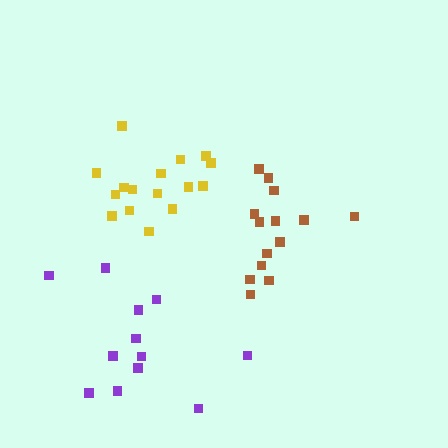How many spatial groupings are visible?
There are 3 spatial groupings.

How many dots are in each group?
Group 1: 14 dots, Group 2: 16 dots, Group 3: 12 dots (42 total).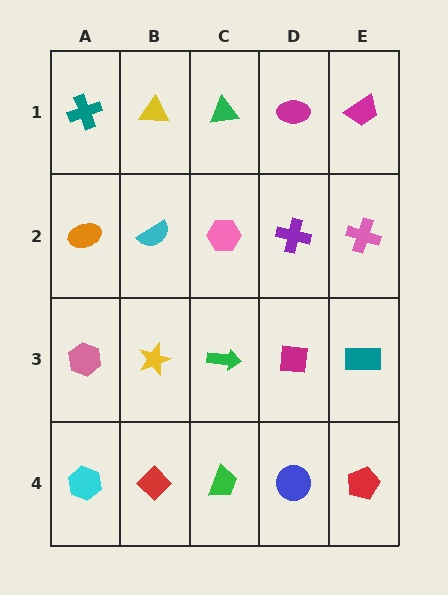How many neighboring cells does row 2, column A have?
3.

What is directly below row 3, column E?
A red pentagon.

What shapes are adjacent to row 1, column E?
A pink cross (row 2, column E), a magenta ellipse (row 1, column D).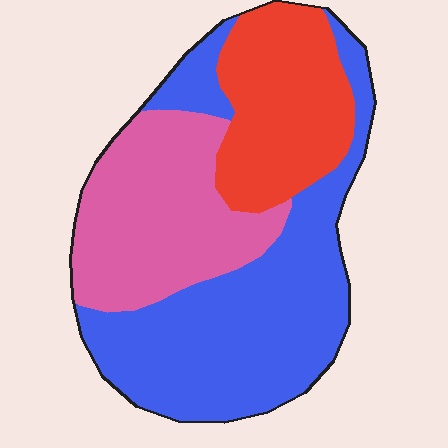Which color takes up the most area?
Blue, at roughly 45%.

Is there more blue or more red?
Blue.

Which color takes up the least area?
Red, at roughly 25%.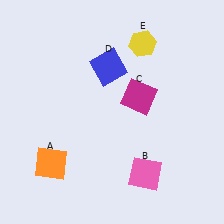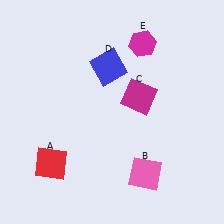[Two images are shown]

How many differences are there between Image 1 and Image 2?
There are 2 differences between the two images.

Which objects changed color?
A changed from orange to red. E changed from yellow to magenta.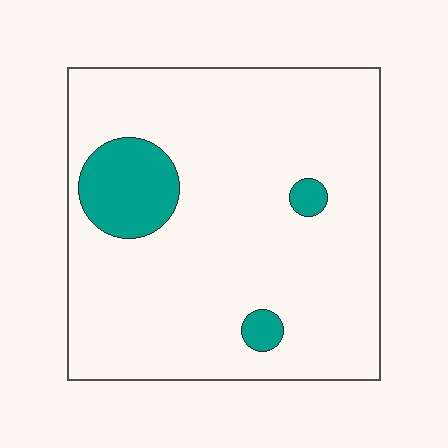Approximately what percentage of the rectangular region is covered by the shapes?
Approximately 10%.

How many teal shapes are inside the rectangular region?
3.